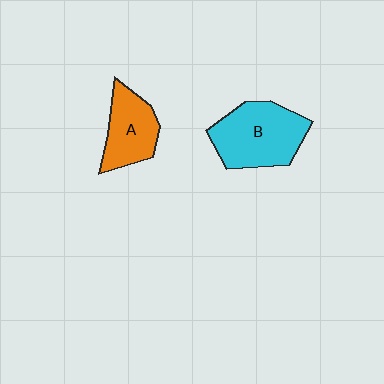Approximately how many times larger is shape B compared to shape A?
Approximately 1.5 times.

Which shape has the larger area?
Shape B (cyan).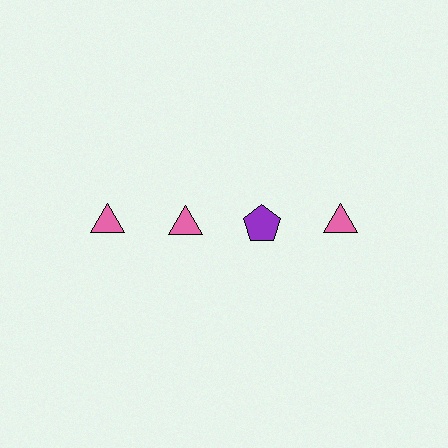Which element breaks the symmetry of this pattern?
The purple pentagon in the top row, center column breaks the symmetry. All other shapes are pink triangles.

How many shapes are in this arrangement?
There are 4 shapes arranged in a grid pattern.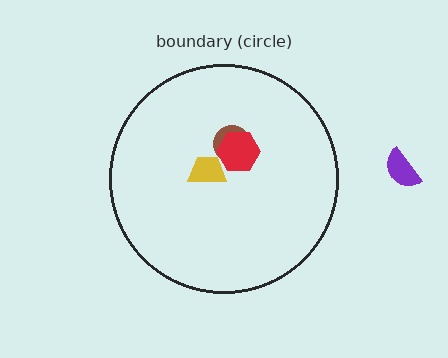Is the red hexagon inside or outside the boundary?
Inside.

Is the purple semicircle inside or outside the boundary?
Outside.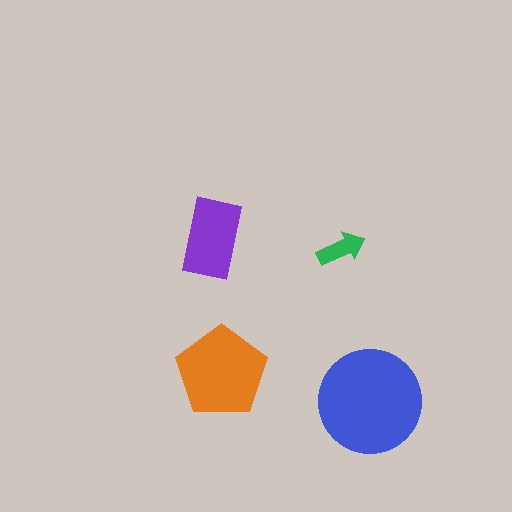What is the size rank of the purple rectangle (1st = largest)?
3rd.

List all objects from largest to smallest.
The blue circle, the orange pentagon, the purple rectangle, the green arrow.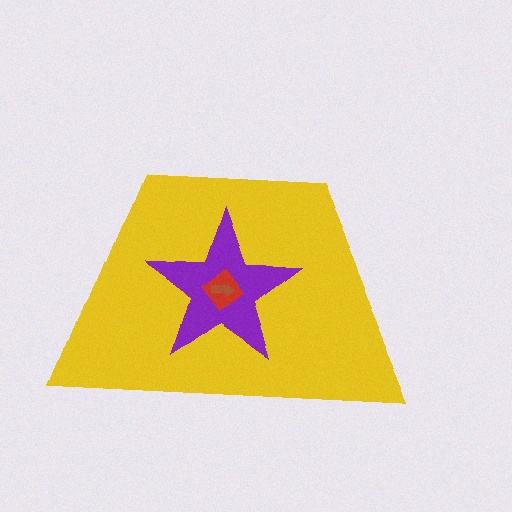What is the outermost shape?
The yellow trapezoid.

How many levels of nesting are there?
4.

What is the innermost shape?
The brown arrow.